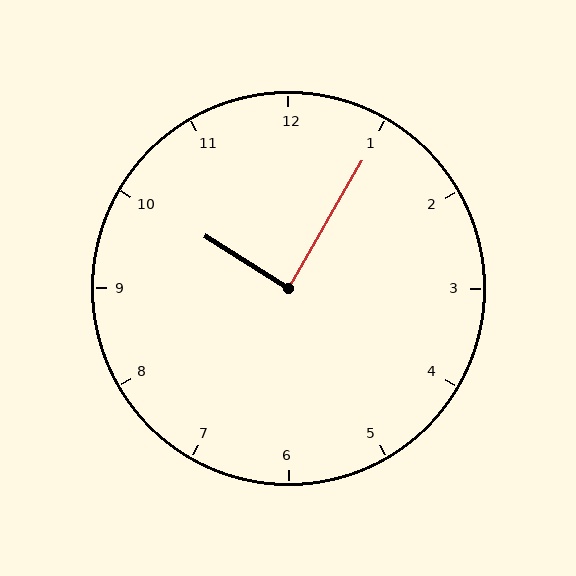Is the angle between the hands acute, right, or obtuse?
It is right.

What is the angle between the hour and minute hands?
Approximately 88 degrees.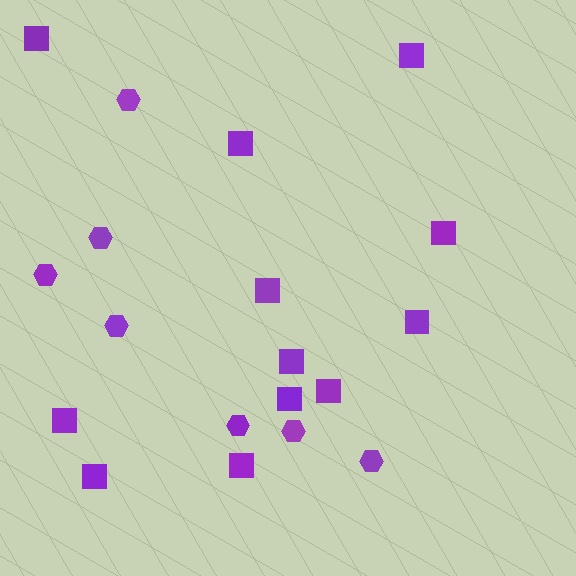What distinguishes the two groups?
There are 2 groups: one group of squares (12) and one group of hexagons (7).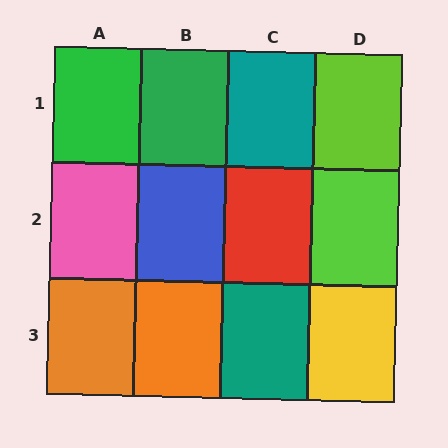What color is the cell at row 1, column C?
Teal.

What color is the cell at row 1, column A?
Green.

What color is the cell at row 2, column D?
Lime.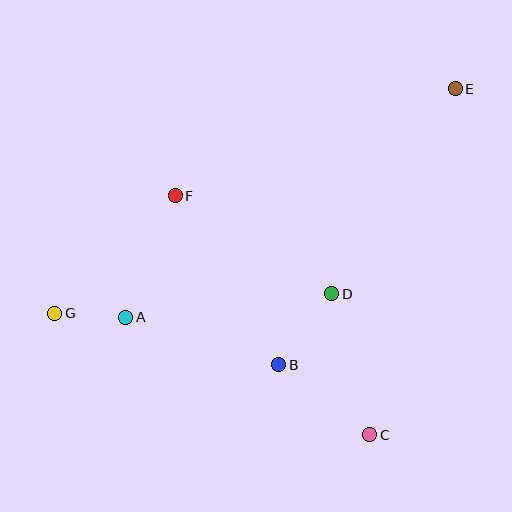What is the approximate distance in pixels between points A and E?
The distance between A and E is approximately 401 pixels.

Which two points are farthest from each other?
Points E and G are farthest from each other.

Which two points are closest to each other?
Points A and G are closest to each other.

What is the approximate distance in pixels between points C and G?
The distance between C and G is approximately 338 pixels.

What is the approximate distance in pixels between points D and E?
The distance between D and E is approximately 240 pixels.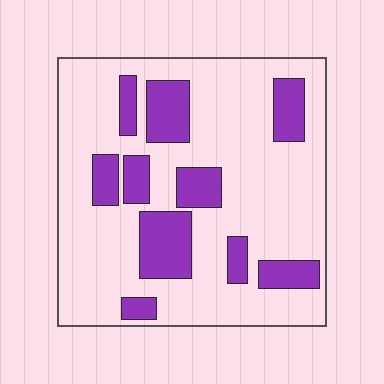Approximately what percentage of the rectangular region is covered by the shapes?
Approximately 25%.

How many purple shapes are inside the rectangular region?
10.